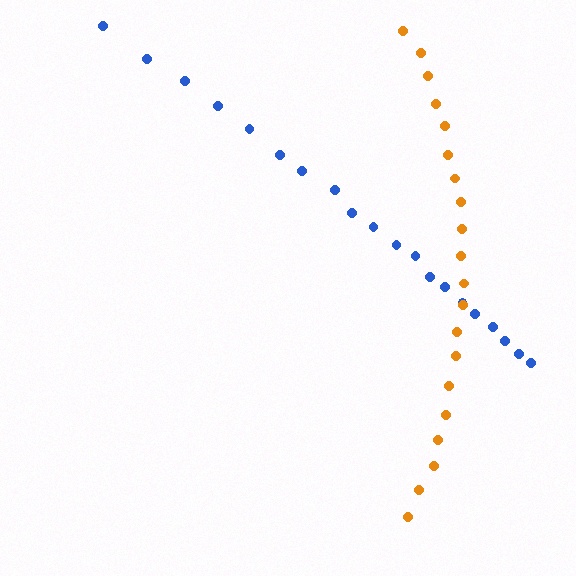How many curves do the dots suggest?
There are 2 distinct paths.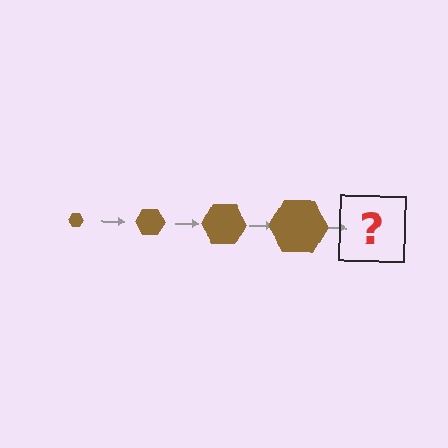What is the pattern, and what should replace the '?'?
The pattern is that the hexagon gets progressively larger each step. The '?' should be a brown hexagon, larger than the previous one.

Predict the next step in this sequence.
The next step is a brown hexagon, larger than the previous one.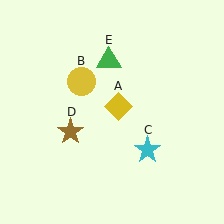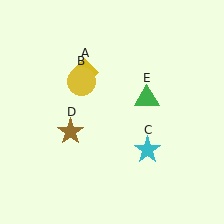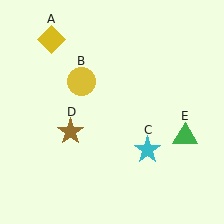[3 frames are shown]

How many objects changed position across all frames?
2 objects changed position: yellow diamond (object A), green triangle (object E).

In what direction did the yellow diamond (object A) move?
The yellow diamond (object A) moved up and to the left.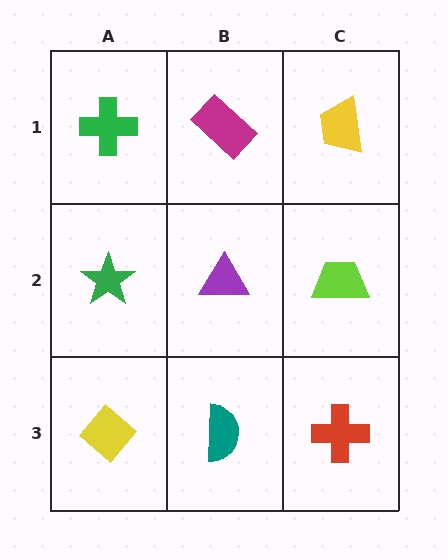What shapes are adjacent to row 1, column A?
A green star (row 2, column A), a magenta rectangle (row 1, column B).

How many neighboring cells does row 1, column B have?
3.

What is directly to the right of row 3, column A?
A teal semicircle.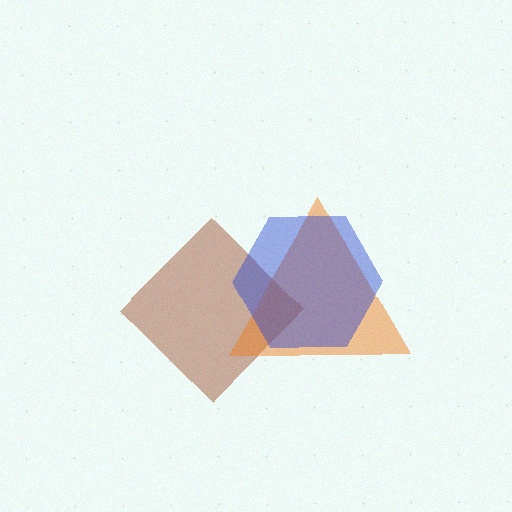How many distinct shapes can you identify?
There are 3 distinct shapes: a brown diamond, an orange triangle, a blue hexagon.